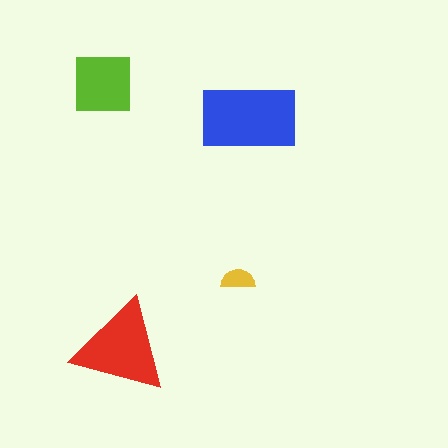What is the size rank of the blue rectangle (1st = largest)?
1st.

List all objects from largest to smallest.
The blue rectangle, the red triangle, the lime square, the yellow semicircle.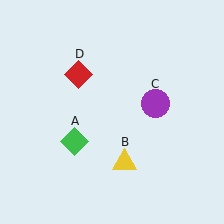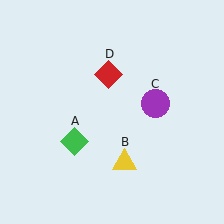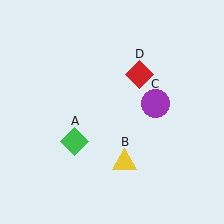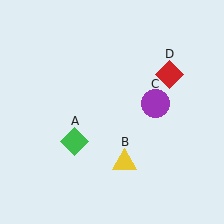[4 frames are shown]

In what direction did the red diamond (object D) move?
The red diamond (object D) moved right.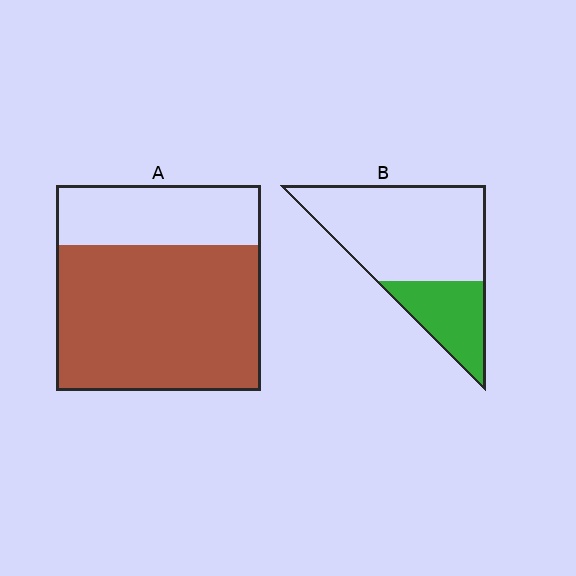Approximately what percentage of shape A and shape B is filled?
A is approximately 70% and B is approximately 30%.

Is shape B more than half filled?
No.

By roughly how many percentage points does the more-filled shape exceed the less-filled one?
By roughly 40 percentage points (A over B).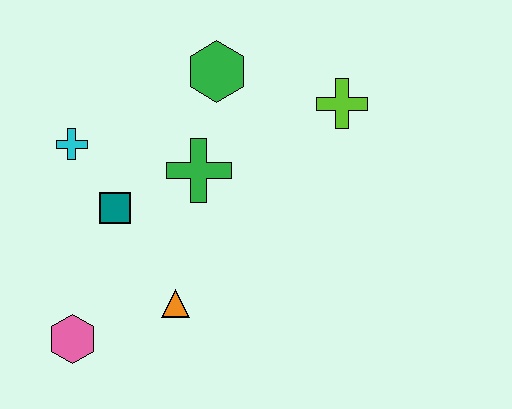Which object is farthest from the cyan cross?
The lime cross is farthest from the cyan cross.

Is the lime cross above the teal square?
Yes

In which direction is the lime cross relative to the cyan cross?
The lime cross is to the right of the cyan cross.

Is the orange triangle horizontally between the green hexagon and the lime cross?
No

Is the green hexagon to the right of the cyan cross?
Yes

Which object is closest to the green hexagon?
The green cross is closest to the green hexagon.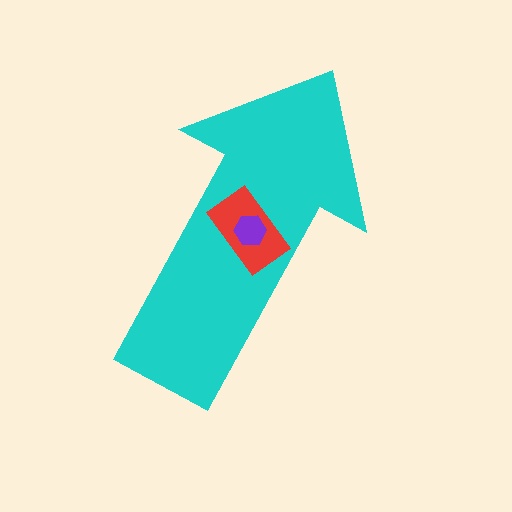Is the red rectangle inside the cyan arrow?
Yes.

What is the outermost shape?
The cyan arrow.